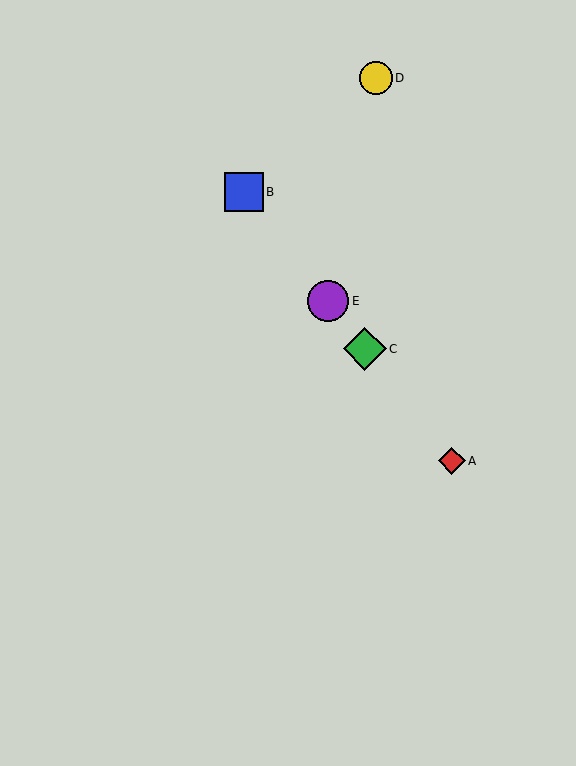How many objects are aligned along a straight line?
4 objects (A, B, C, E) are aligned along a straight line.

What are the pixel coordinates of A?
Object A is at (452, 461).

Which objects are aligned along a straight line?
Objects A, B, C, E are aligned along a straight line.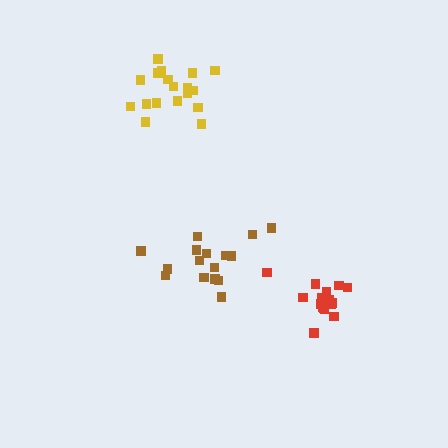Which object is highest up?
The yellow cluster is topmost.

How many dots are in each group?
Group 1: 16 dots, Group 2: 16 dots, Group 3: 18 dots (50 total).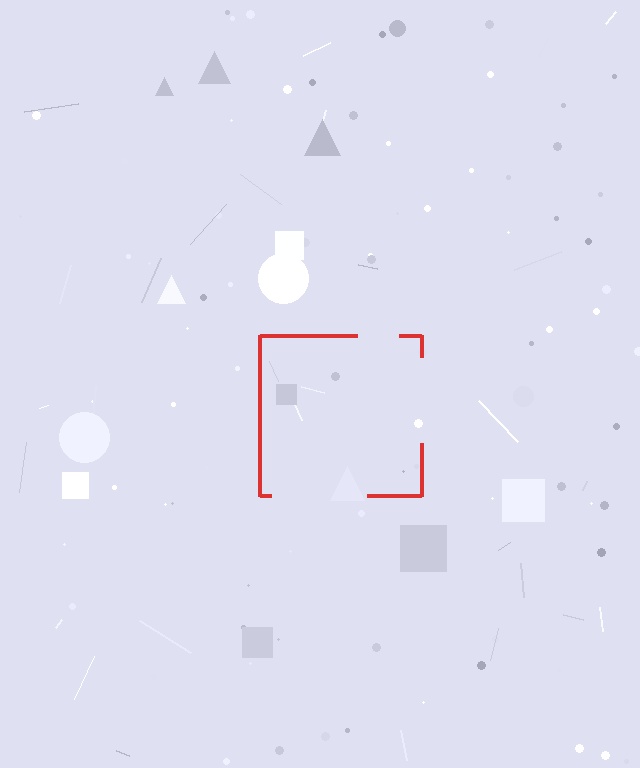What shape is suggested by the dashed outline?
The dashed outline suggests a square.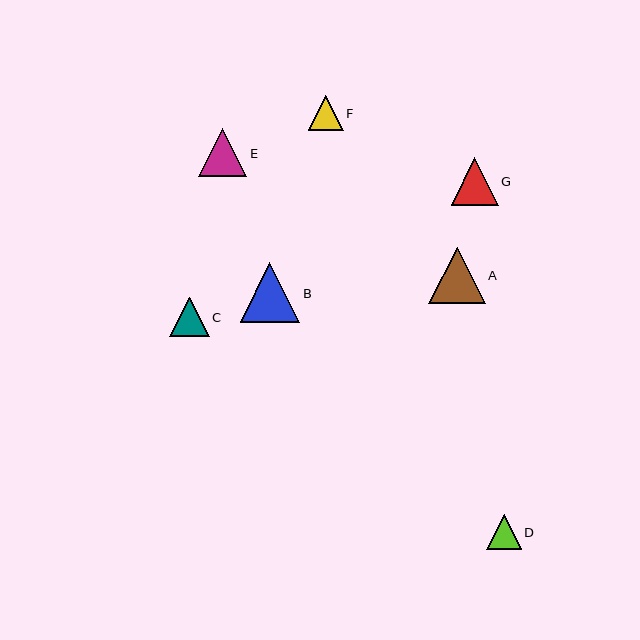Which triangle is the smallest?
Triangle D is the smallest with a size of approximately 35 pixels.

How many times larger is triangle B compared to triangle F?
Triangle B is approximately 1.7 times the size of triangle F.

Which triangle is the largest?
Triangle B is the largest with a size of approximately 59 pixels.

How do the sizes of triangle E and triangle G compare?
Triangle E and triangle G are approximately the same size.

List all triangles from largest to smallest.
From largest to smallest: B, A, E, G, C, F, D.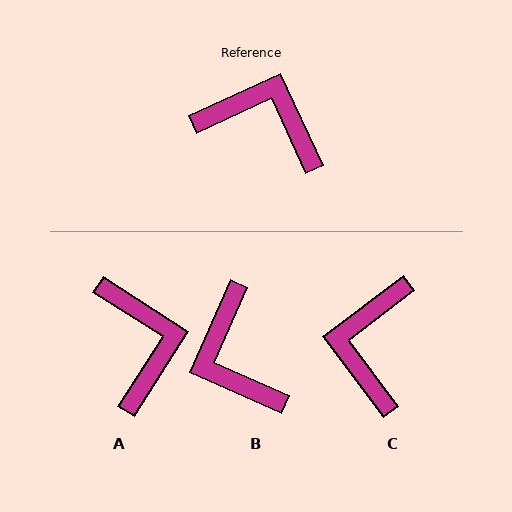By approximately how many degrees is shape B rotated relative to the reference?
Approximately 131 degrees counter-clockwise.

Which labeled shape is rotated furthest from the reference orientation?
B, about 131 degrees away.